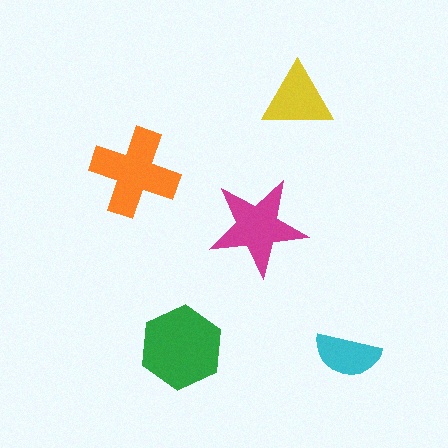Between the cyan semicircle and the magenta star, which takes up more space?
The magenta star.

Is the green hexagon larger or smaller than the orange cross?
Larger.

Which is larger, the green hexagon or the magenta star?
The green hexagon.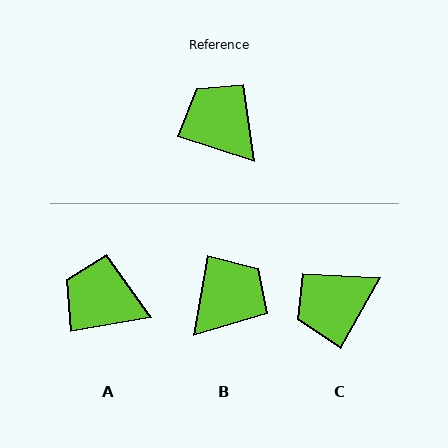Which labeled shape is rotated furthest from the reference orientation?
B, about 82 degrees away.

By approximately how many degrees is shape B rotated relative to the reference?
Approximately 82 degrees clockwise.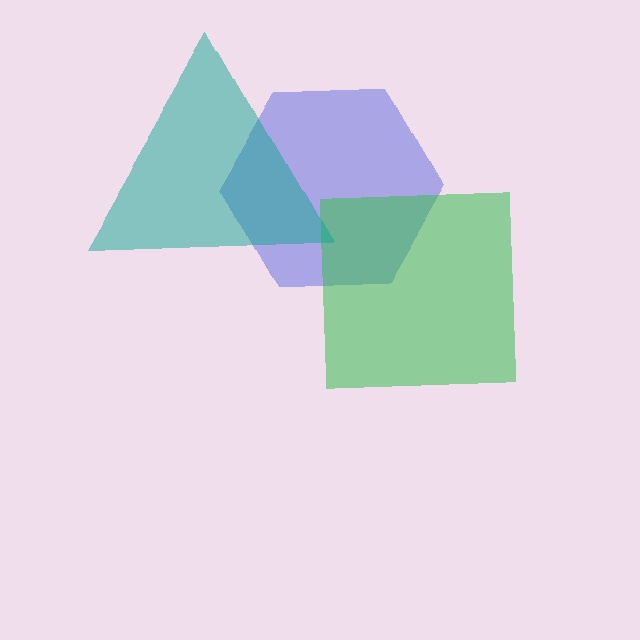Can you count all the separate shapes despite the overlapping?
Yes, there are 3 separate shapes.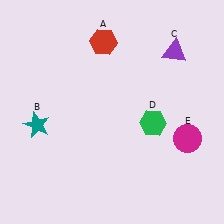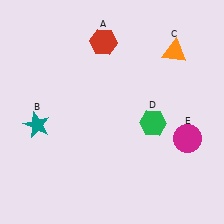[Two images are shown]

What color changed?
The triangle (C) changed from purple in Image 1 to orange in Image 2.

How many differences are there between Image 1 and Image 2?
There is 1 difference between the two images.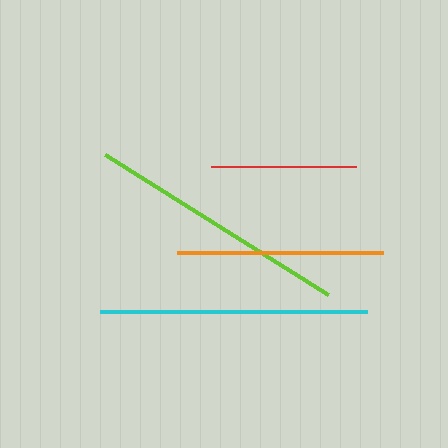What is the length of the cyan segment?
The cyan segment is approximately 267 pixels long.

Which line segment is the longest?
The cyan line is the longest at approximately 267 pixels.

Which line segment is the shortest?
The red line is the shortest at approximately 144 pixels.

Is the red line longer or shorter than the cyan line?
The cyan line is longer than the red line.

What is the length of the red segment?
The red segment is approximately 144 pixels long.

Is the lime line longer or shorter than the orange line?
The lime line is longer than the orange line.